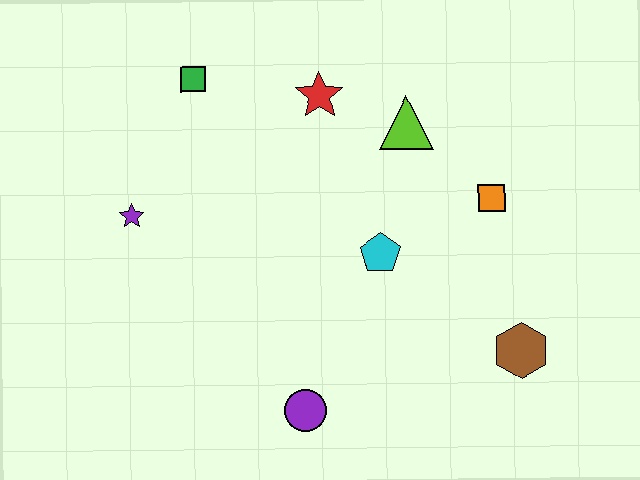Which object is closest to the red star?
The lime triangle is closest to the red star.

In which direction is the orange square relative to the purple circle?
The orange square is above the purple circle.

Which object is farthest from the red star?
The brown hexagon is farthest from the red star.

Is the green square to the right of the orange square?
No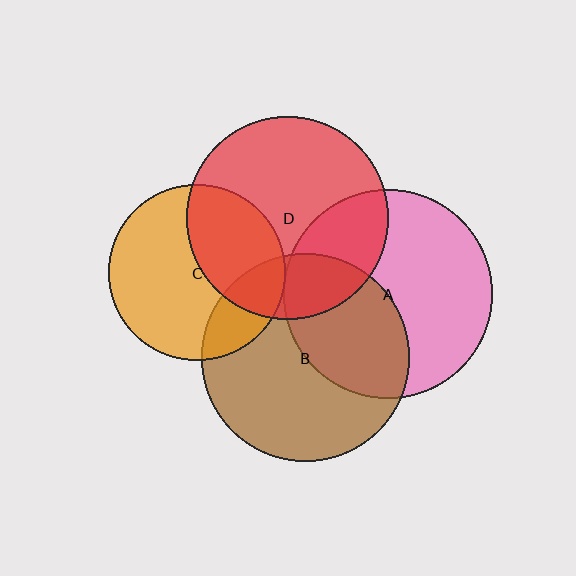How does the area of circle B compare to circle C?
Approximately 1.4 times.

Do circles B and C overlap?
Yes.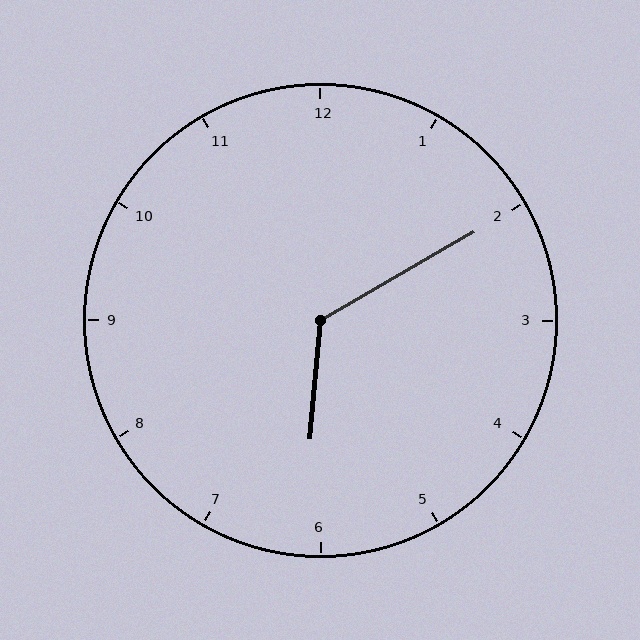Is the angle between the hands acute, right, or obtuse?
It is obtuse.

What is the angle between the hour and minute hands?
Approximately 125 degrees.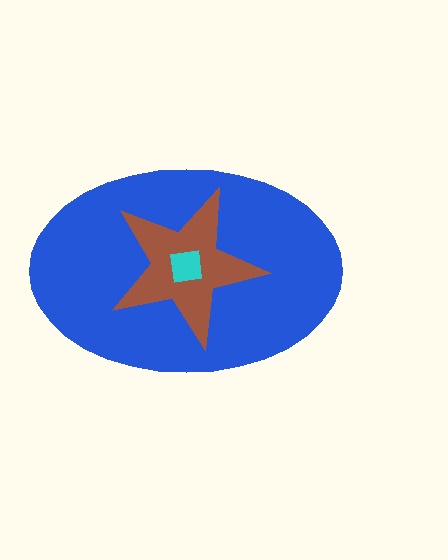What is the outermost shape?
The blue ellipse.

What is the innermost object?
The cyan square.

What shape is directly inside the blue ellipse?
The brown star.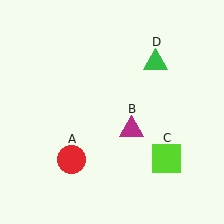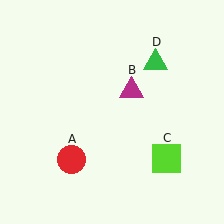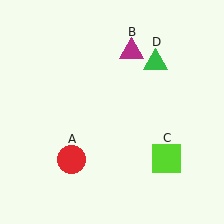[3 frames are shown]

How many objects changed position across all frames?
1 object changed position: magenta triangle (object B).